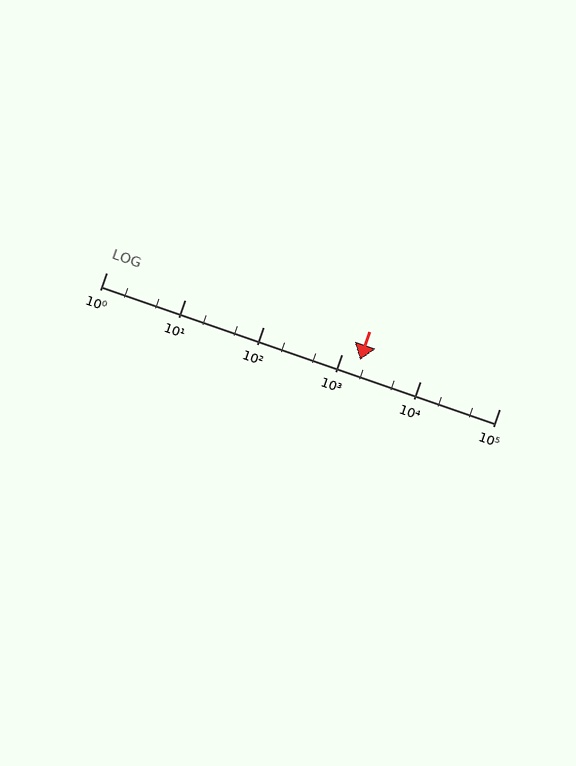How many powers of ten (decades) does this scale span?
The scale spans 5 decades, from 1 to 100000.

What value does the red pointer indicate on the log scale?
The pointer indicates approximately 1700.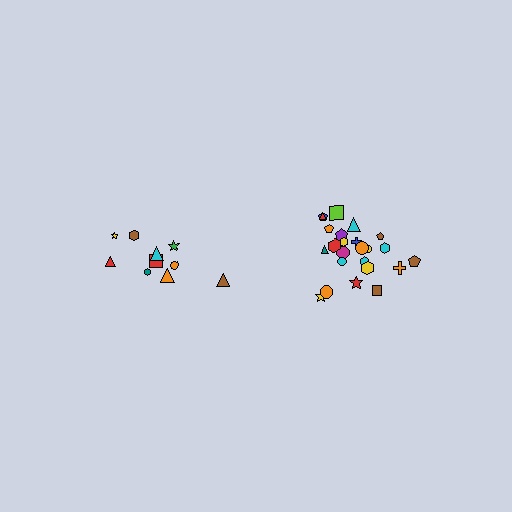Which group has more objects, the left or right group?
The right group.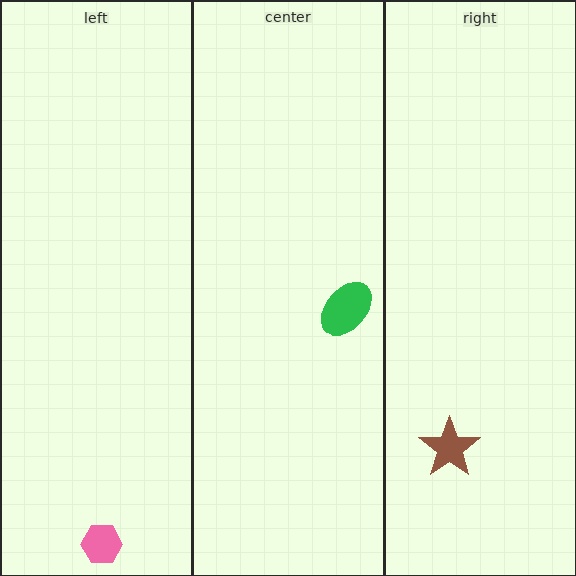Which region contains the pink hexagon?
The left region.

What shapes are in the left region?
The pink hexagon.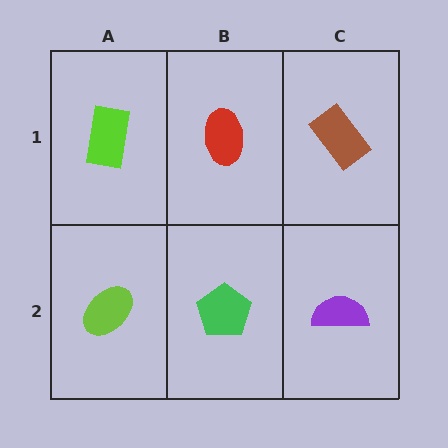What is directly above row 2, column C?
A brown rectangle.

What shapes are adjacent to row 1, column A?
A lime ellipse (row 2, column A), a red ellipse (row 1, column B).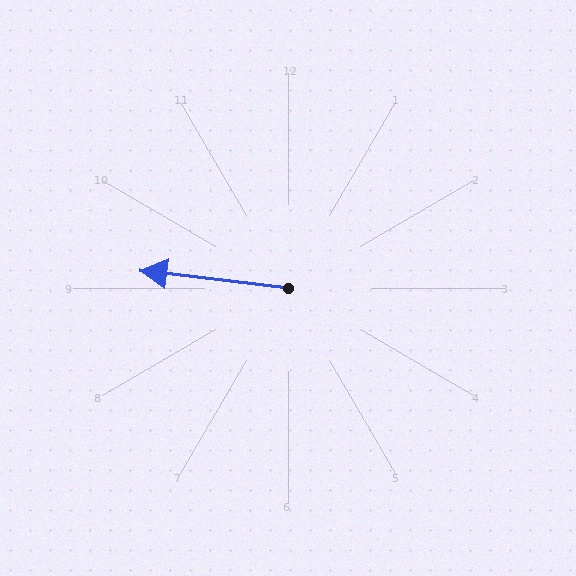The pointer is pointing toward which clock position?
Roughly 9 o'clock.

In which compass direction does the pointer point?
West.